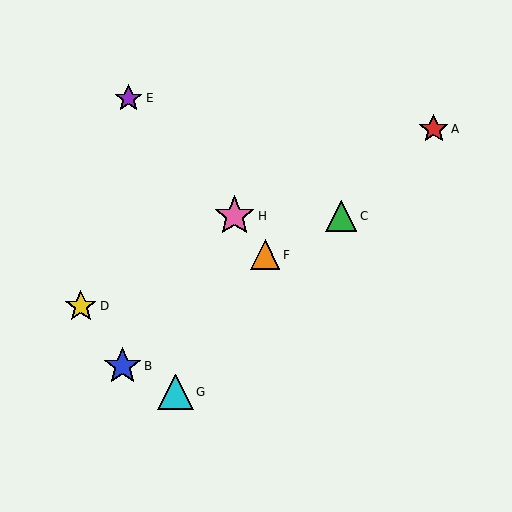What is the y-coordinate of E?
Object E is at y≈99.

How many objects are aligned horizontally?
2 objects (C, H) are aligned horizontally.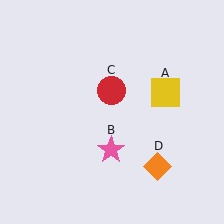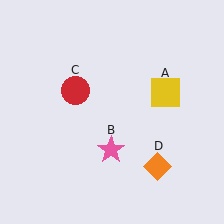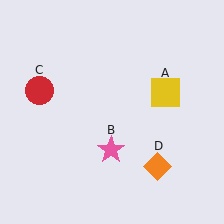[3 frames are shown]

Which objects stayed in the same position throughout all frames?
Yellow square (object A) and pink star (object B) and orange diamond (object D) remained stationary.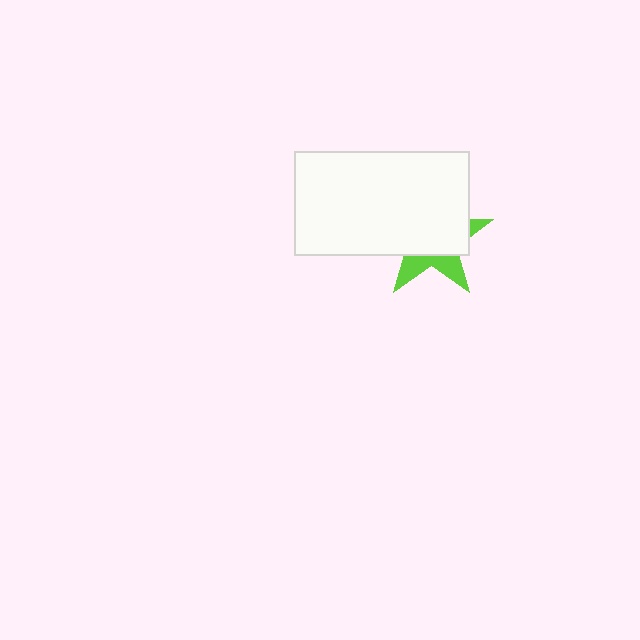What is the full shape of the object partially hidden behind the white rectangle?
The partially hidden object is a lime star.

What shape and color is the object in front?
The object in front is a white rectangle.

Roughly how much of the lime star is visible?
A small part of it is visible (roughly 33%).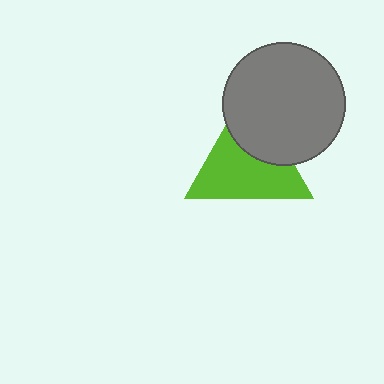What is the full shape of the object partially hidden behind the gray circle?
The partially hidden object is a lime triangle.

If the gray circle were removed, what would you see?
You would see the complete lime triangle.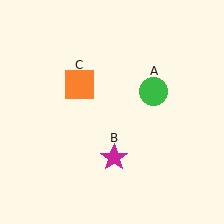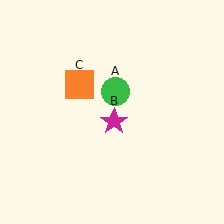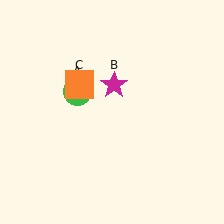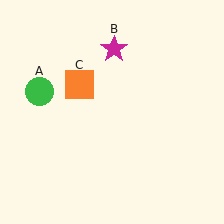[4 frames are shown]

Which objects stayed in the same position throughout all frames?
Orange square (object C) remained stationary.